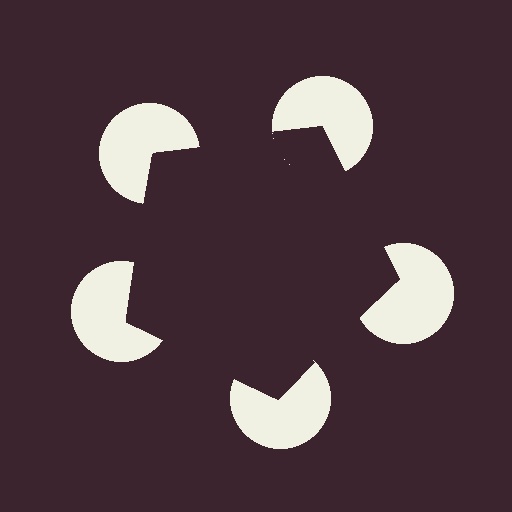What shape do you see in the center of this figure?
An illusory pentagon — its edges are inferred from the aligned wedge cuts in the pac-man discs, not physically drawn.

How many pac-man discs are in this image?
There are 5 — one at each vertex of the illusory pentagon.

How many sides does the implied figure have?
5 sides.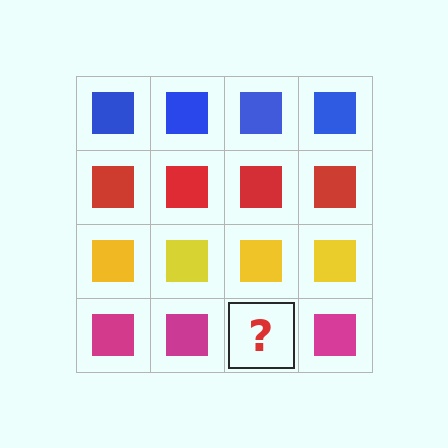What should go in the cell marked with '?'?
The missing cell should contain a magenta square.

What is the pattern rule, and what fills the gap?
The rule is that each row has a consistent color. The gap should be filled with a magenta square.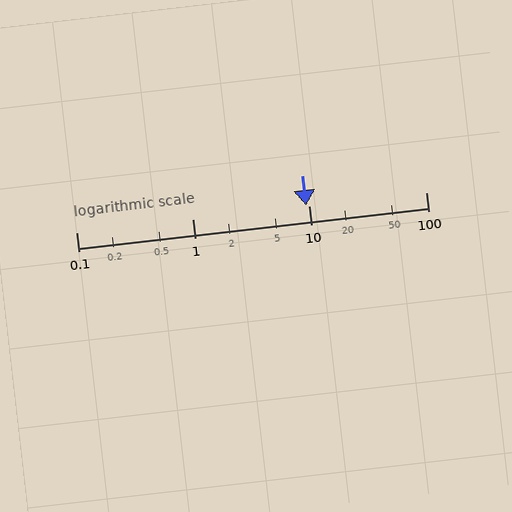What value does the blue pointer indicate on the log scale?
The pointer indicates approximately 9.4.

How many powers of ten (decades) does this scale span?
The scale spans 3 decades, from 0.1 to 100.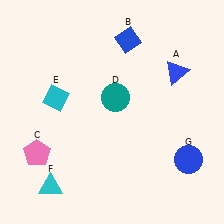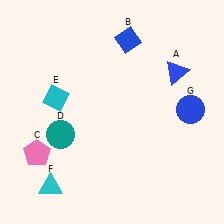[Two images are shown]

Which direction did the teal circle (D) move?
The teal circle (D) moved left.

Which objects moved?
The objects that moved are: the teal circle (D), the blue circle (G).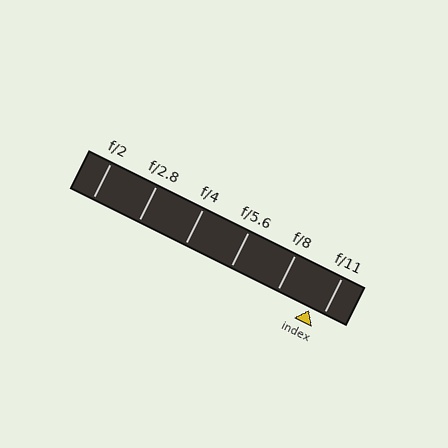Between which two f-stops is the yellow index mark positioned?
The index mark is between f/8 and f/11.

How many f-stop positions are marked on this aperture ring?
There are 6 f-stop positions marked.